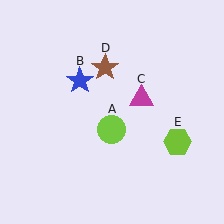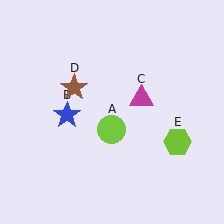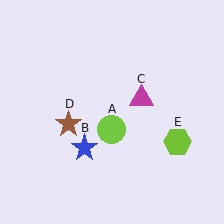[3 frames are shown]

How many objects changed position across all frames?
2 objects changed position: blue star (object B), brown star (object D).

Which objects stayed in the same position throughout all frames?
Lime circle (object A) and magenta triangle (object C) and lime hexagon (object E) remained stationary.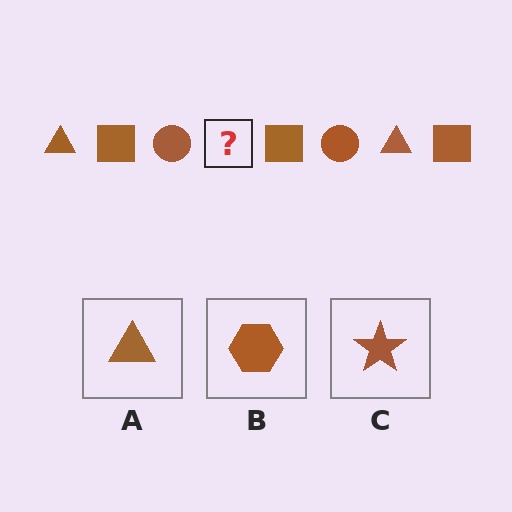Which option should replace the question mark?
Option A.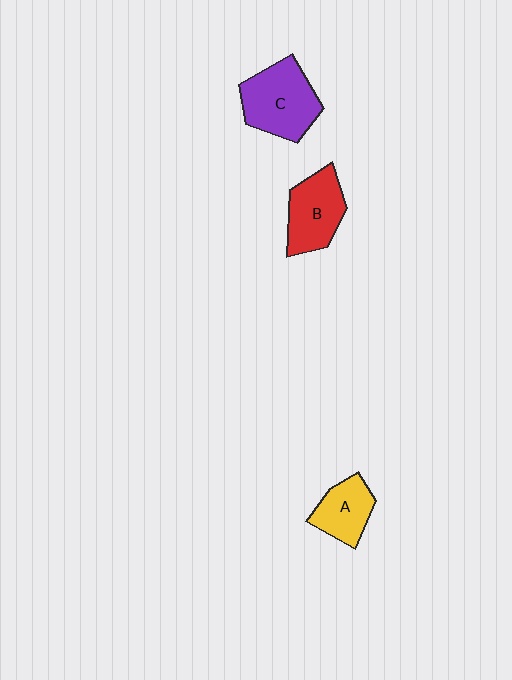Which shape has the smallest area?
Shape A (yellow).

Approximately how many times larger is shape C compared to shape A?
Approximately 1.6 times.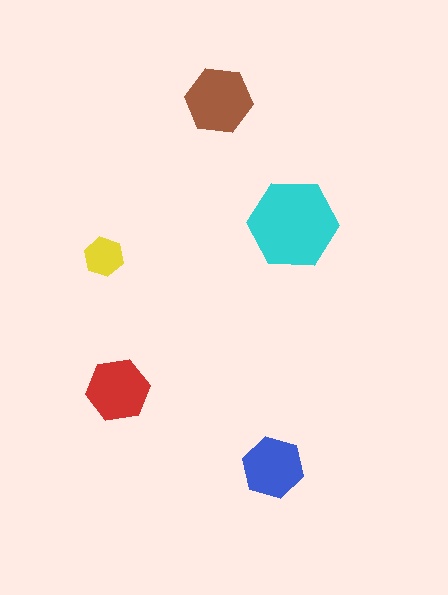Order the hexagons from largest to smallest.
the cyan one, the brown one, the red one, the blue one, the yellow one.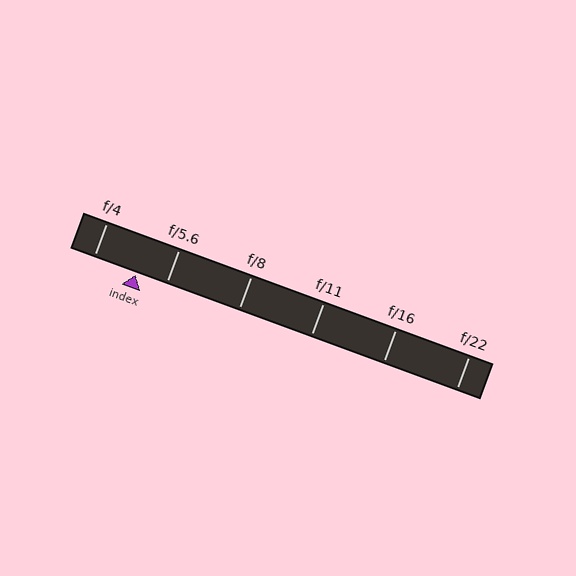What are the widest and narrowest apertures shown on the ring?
The widest aperture shown is f/4 and the narrowest is f/22.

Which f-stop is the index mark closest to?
The index mark is closest to f/5.6.